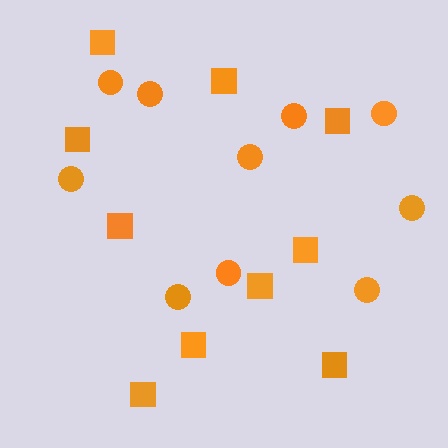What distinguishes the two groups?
There are 2 groups: one group of squares (10) and one group of circles (10).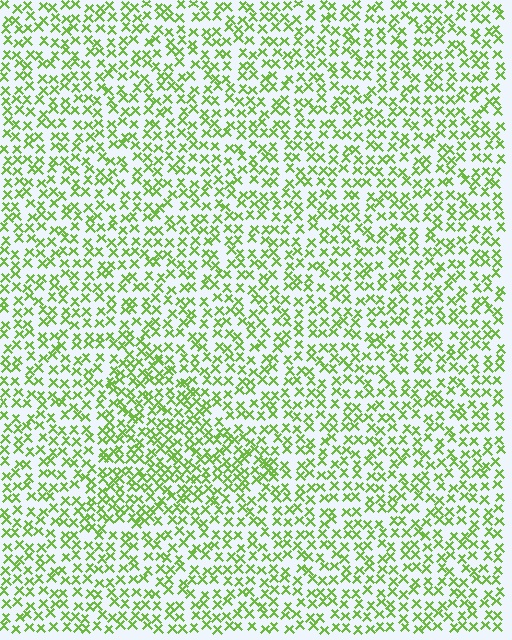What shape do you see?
I see a triangle.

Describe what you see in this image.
The image contains small lime elements arranged at two different densities. A triangle-shaped region is visible where the elements are more densely packed than the surrounding area.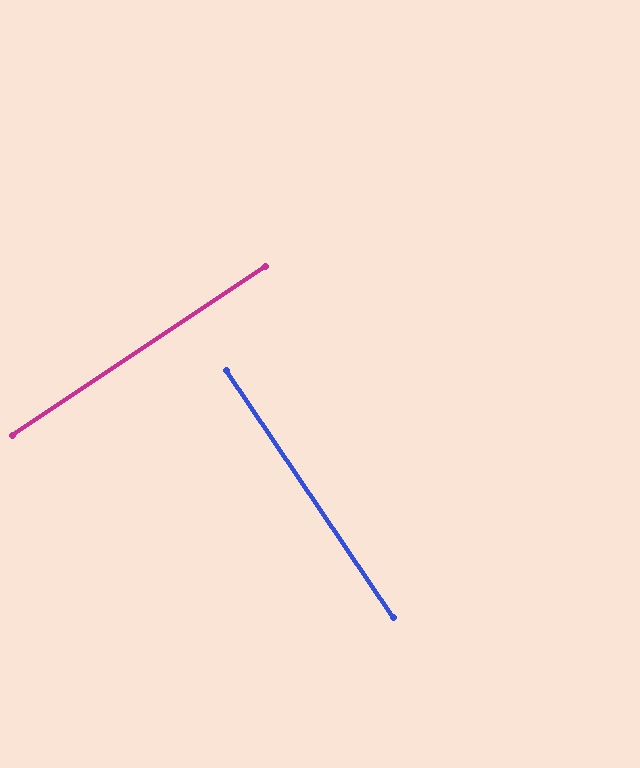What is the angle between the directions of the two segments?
Approximately 90 degrees.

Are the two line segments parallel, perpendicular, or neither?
Perpendicular — they meet at approximately 90°.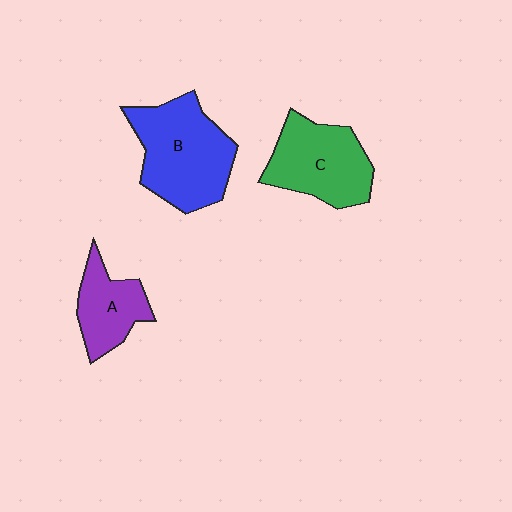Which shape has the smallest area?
Shape A (purple).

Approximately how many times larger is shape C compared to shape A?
Approximately 1.5 times.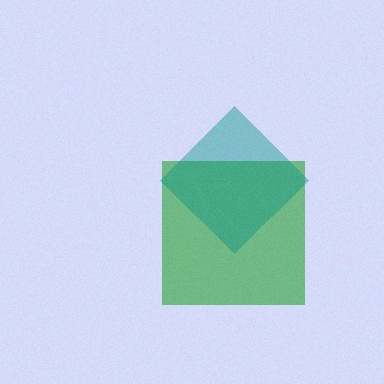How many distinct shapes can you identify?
There are 2 distinct shapes: a green square, a teal diamond.